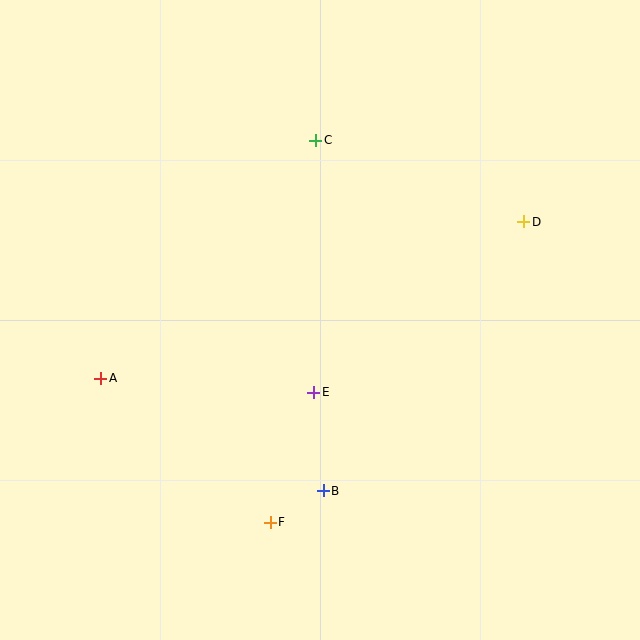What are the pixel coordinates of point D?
Point D is at (524, 222).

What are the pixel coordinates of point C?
Point C is at (316, 140).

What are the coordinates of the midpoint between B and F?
The midpoint between B and F is at (297, 507).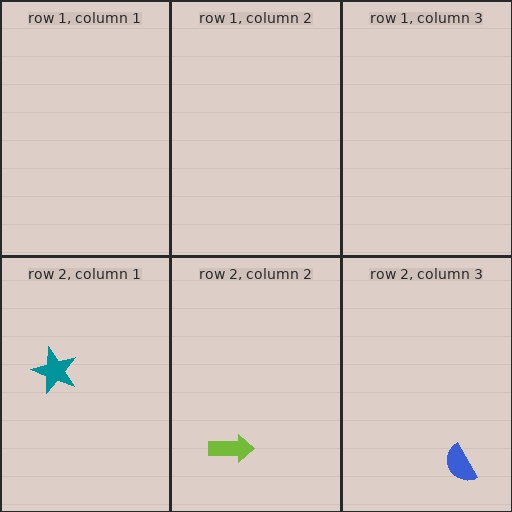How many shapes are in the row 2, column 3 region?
1.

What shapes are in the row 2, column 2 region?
The lime arrow.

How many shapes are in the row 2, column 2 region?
1.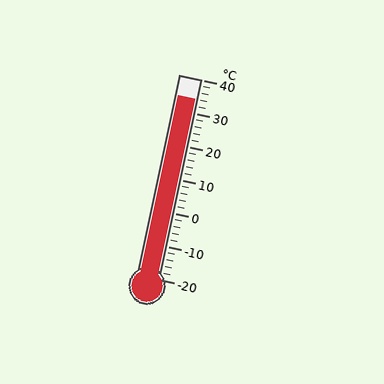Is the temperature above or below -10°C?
The temperature is above -10°C.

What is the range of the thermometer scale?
The thermometer scale ranges from -20°C to 40°C.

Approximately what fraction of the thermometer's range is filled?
The thermometer is filled to approximately 90% of its range.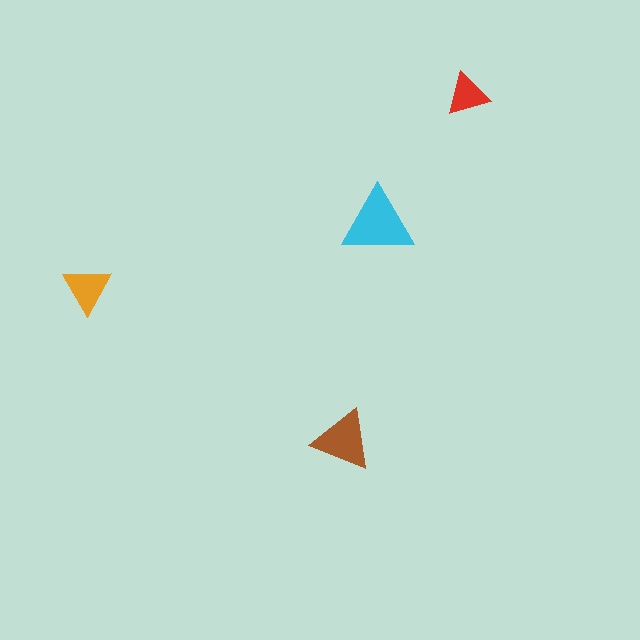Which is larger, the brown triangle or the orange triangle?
The brown one.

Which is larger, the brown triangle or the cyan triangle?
The cyan one.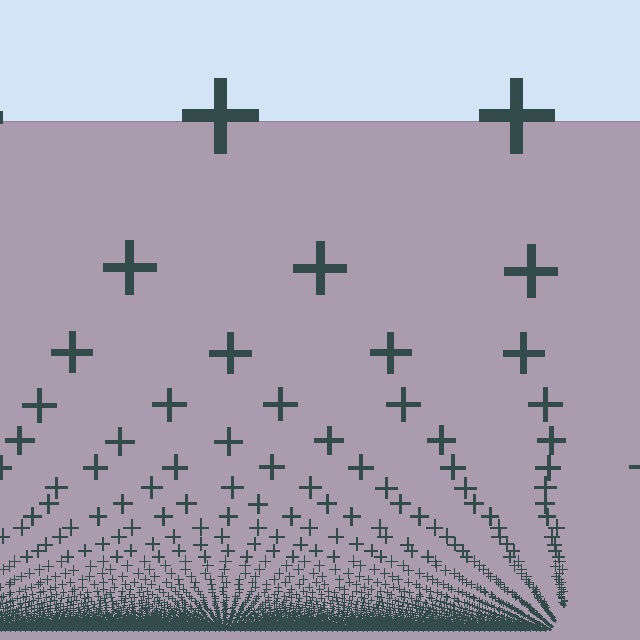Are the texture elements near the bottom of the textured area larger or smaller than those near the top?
Smaller. The gradient is inverted — elements near the bottom are smaller and denser.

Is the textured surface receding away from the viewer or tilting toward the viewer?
The surface appears to tilt toward the viewer. Texture elements get larger and sparser toward the top.